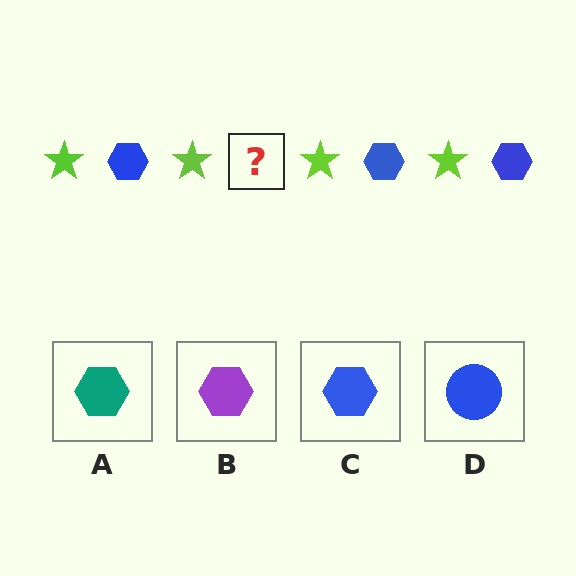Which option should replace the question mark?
Option C.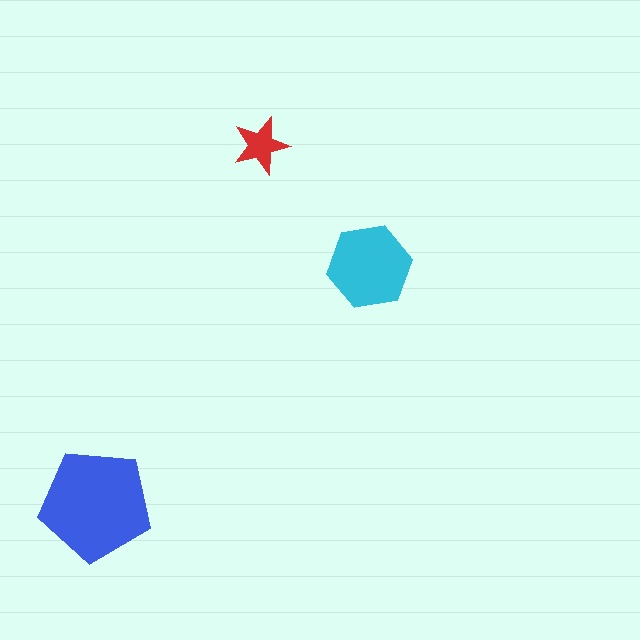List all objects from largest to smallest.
The blue pentagon, the cyan hexagon, the red star.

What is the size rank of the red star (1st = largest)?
3rd.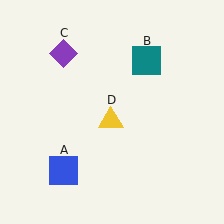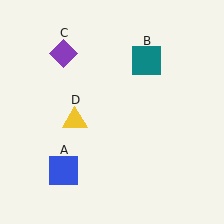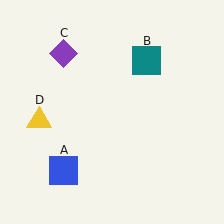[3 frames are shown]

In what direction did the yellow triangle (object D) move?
The yellow triangle (object D) moved left.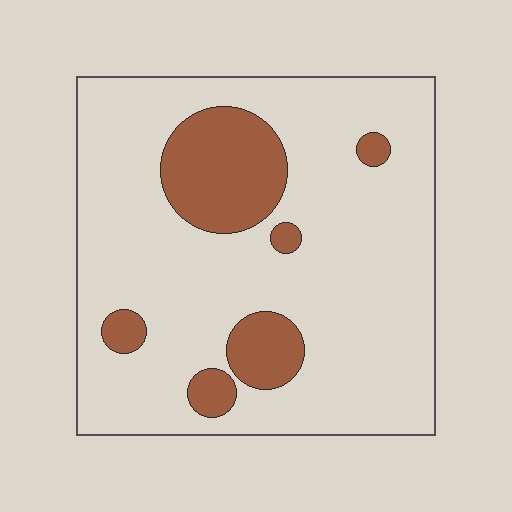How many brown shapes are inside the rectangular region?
6.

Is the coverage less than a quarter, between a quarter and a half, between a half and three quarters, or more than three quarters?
Less than a quarter.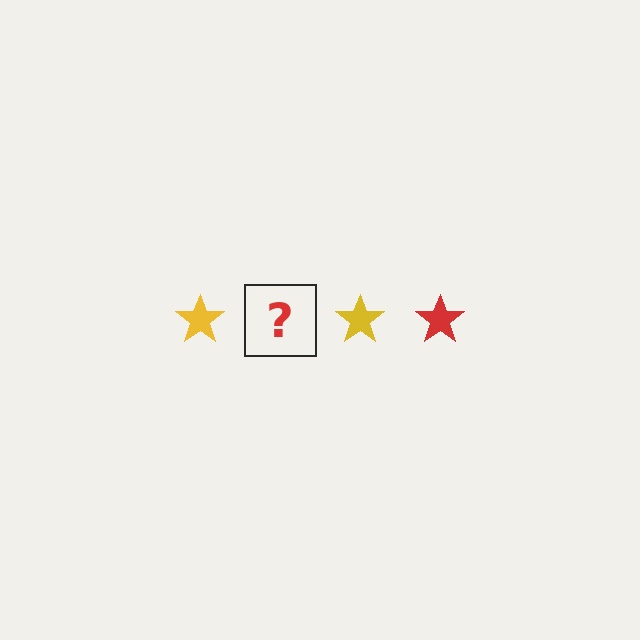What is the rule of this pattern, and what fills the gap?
The rule is that the pattern cycles through yellow, red stars. The gap should be filled with a red star.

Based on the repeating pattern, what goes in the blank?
The blank should be a red star.